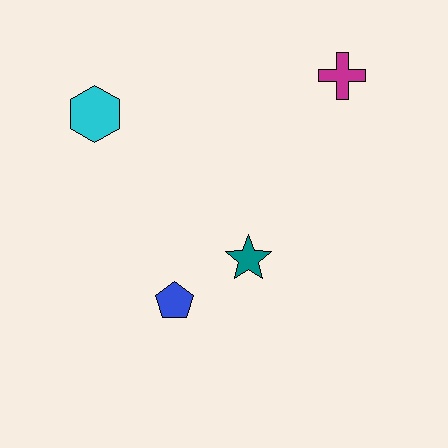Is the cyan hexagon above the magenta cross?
No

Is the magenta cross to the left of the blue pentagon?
No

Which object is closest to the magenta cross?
The teal star is closest to the magenta cross.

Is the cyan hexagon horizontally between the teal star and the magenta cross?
No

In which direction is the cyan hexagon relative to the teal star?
The cyan hexagon is to the left of the teal star.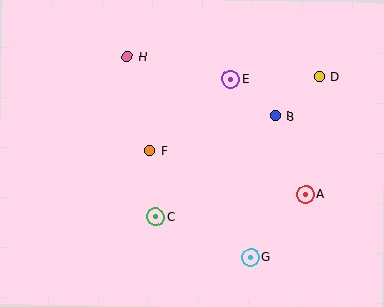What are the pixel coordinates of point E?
Point E is at (231, 79).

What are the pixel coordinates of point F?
Point F is at (150, 151).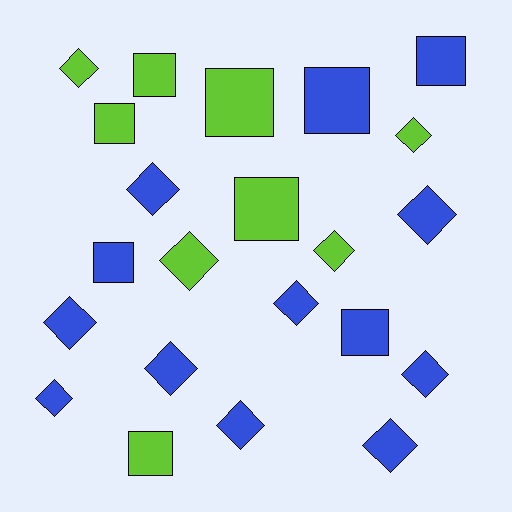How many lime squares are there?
There are 5 lime squares.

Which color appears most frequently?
Blue, with 13 objects.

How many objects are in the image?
There are 22 objects.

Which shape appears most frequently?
Diamond, with 13 objects.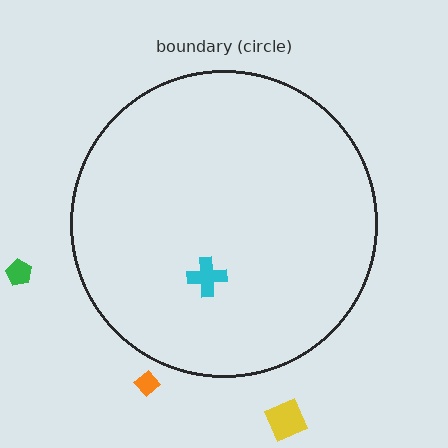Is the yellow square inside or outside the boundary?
Outside.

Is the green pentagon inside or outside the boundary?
Outside.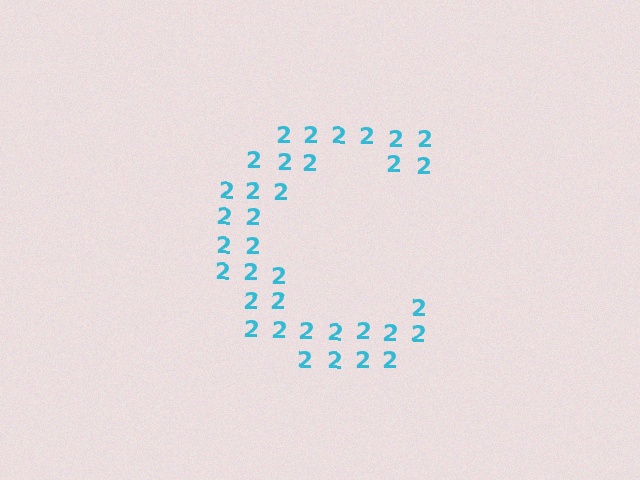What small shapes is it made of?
It is made of small digit 2's.